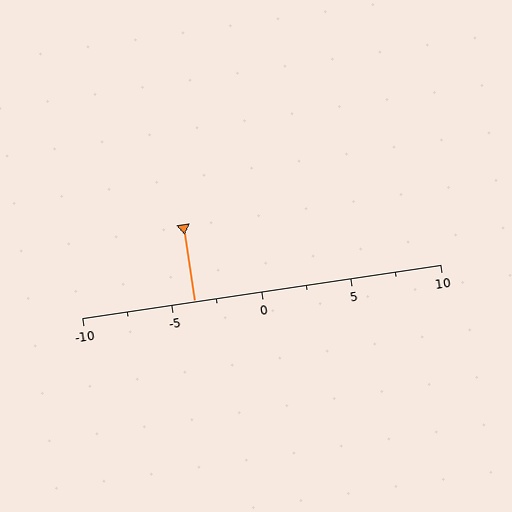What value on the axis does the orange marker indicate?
The marker indicates approximately -3.8.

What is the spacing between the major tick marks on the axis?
The major ticks are spaced 5 apart.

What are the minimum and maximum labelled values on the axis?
The axis runs from -10 to 10.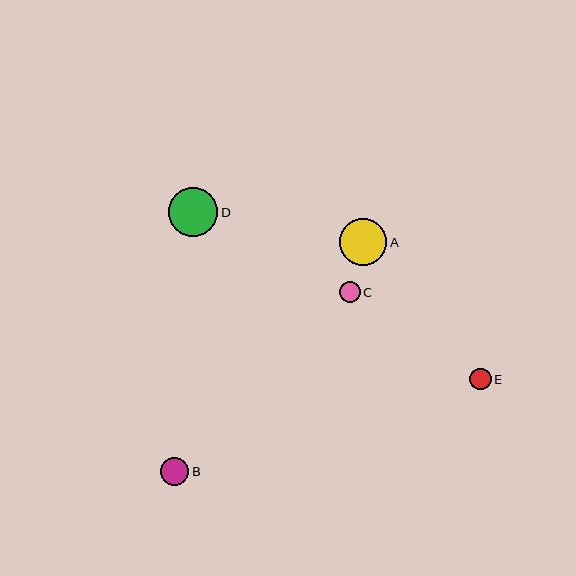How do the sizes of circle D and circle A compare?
Circle D and circle A are approximately the same size.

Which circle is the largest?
Circle D is the largest with a size of approximately 49 pixels.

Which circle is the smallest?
Circle C is the smallest with a size of approximately 21 pixels.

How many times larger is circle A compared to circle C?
Circle A is approximately 2.3 times the size of circle C.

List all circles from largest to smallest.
From largest to smallest: D, A, B, E, C.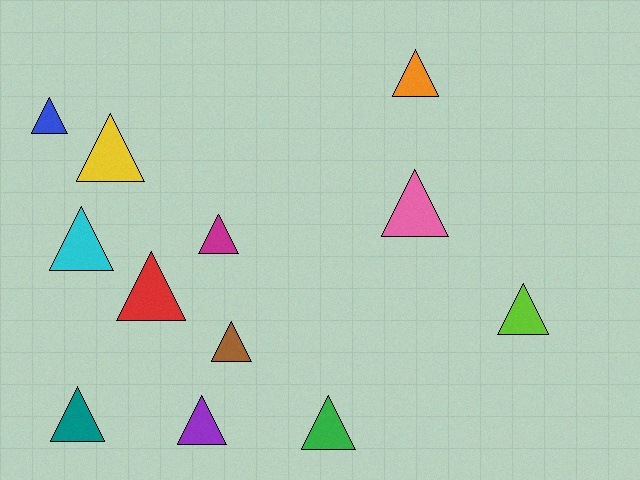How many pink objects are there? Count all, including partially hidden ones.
There is 1 pink object.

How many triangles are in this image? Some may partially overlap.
There are 12 triangles.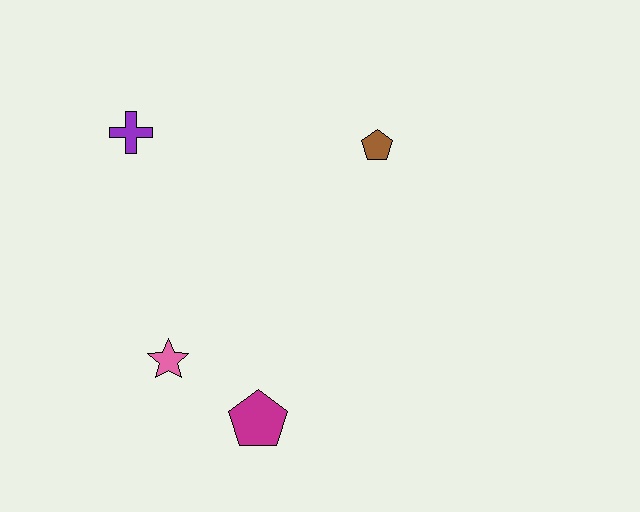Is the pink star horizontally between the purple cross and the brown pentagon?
Yes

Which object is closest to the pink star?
The magenta pentagon is closest to the pink star.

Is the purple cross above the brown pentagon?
Yes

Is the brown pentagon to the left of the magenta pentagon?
No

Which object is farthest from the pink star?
The brown pentagon is farthest from the pink star.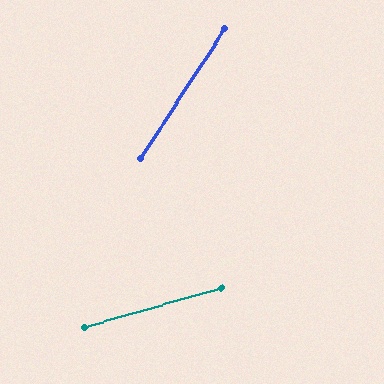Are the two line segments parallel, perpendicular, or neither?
Neither parallel nor perpendicular — they differ by about 41°.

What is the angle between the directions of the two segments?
Approximately 41 degrees.